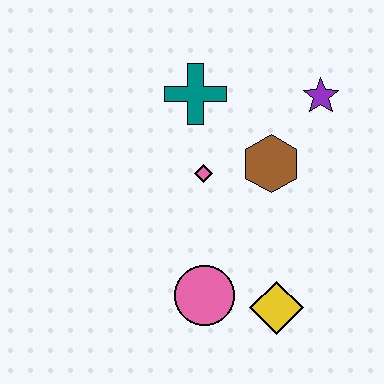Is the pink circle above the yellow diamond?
Yes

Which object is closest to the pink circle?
The yellow diamond is closest to the pink circle.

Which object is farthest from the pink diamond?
The yellow diamond is farthest from the pink diamond.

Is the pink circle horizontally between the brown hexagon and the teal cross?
Yes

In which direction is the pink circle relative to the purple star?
The pink circle is below the purple star.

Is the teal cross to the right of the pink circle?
No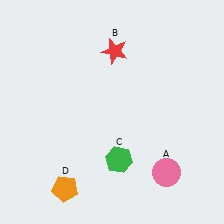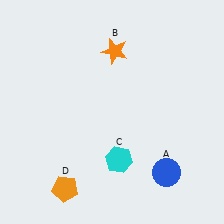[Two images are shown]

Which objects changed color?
A changed from pink to blue. B changed from red to orange. C changed from green to cyan.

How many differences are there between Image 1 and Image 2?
There are 3 differences between the two images.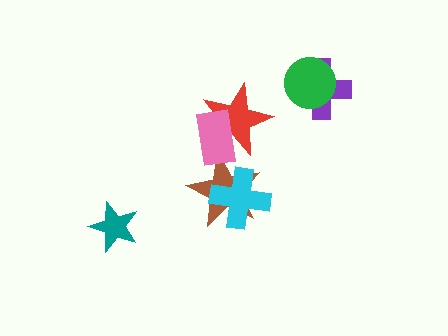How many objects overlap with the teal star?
0 objects overlap with the teal star.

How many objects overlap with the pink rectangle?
2 objects overlap with the pink rectangle.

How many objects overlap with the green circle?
1 object overlaps with the green circle.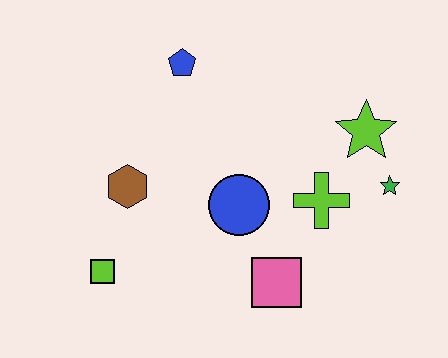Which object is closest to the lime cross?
The green star is closest to the lime cross.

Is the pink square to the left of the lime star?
Yes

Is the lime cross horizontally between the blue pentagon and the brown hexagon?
No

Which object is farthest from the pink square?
The blue pentagon is farthest from the pink square.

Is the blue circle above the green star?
No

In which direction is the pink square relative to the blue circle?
The pink square is below the blue circle.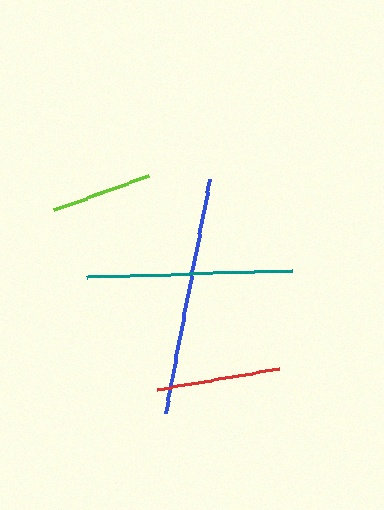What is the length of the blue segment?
The blue segment is approximately 238 pixels long.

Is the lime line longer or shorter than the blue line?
The blue line is longer than the lime line.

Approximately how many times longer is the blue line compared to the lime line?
The blue line is approximately 2.4 times the length of the lime line.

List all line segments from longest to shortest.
From longest to shortest: blue, teal, red, lime.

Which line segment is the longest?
The blue line is the longest at approximately 238 pixels.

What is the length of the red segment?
The red segment is approximately 123 pixels long.